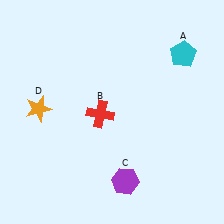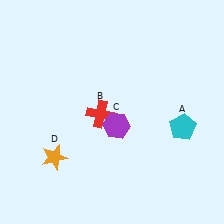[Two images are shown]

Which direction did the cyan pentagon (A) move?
The cyan pentagon (A) moved down.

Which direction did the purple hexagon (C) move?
The purple hexagon (C) moved up.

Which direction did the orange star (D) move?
The orange star (D) moved down.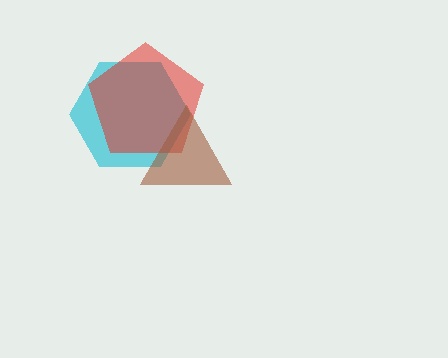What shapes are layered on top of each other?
The layered shapes are: a cyan hexagon, a red pentagon, a brown triangle.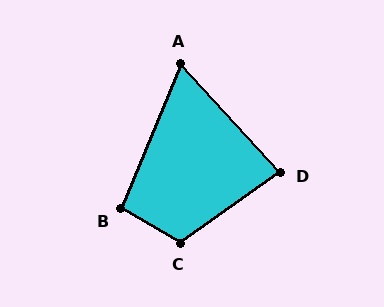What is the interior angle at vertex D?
Approximately 83 degrees (acute).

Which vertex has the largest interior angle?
C, at approximately 115 degrees.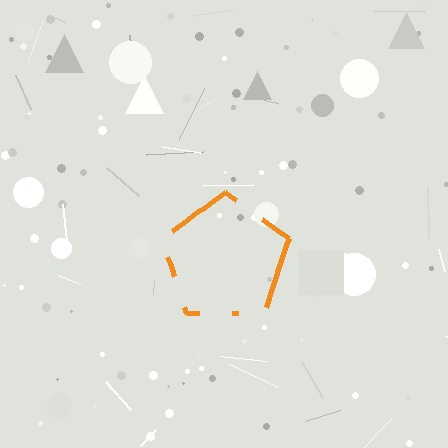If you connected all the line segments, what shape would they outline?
They would outline a pentagon.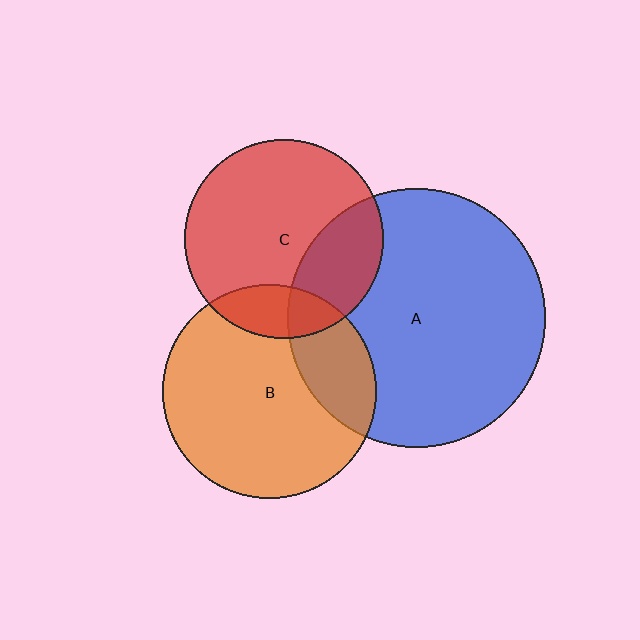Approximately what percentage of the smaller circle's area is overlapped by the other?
Approximately 15%.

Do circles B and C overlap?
Yes.